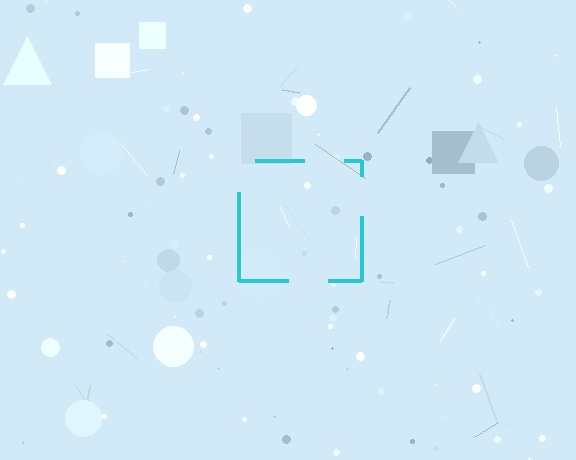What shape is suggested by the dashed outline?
The dashed outline suggests a square.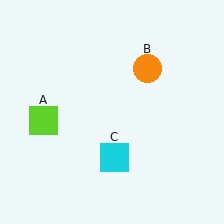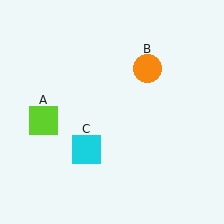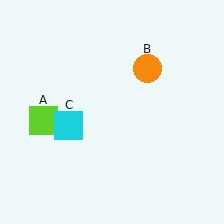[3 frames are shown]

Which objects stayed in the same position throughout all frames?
Lime square (object A) and orange circle (object B) remained stationary.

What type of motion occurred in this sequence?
The cyan square (object C) rotated clockwise around the center of the scene.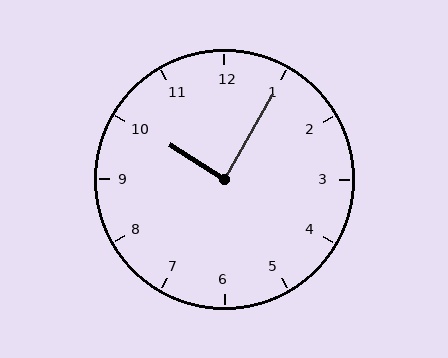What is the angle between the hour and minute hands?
Approximately 88 degrees.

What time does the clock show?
10:05.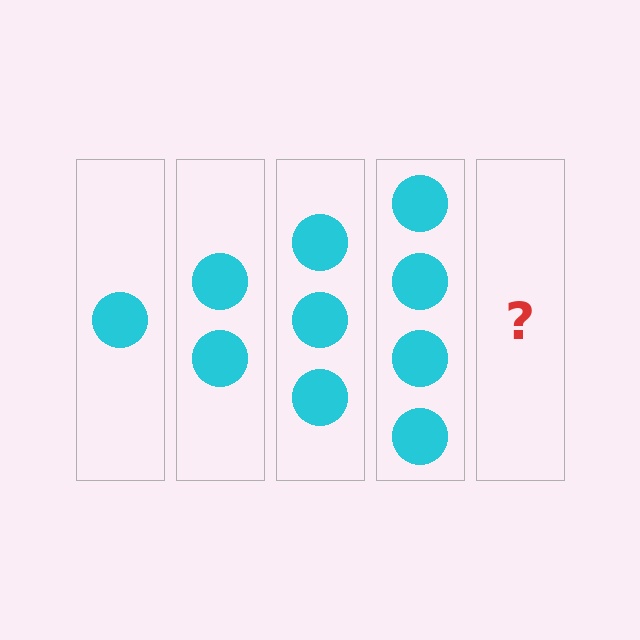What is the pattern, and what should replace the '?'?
The pattern is that each step adds one more circle. The '?' should be 5 circles.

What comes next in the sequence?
The next element should be 5 circles.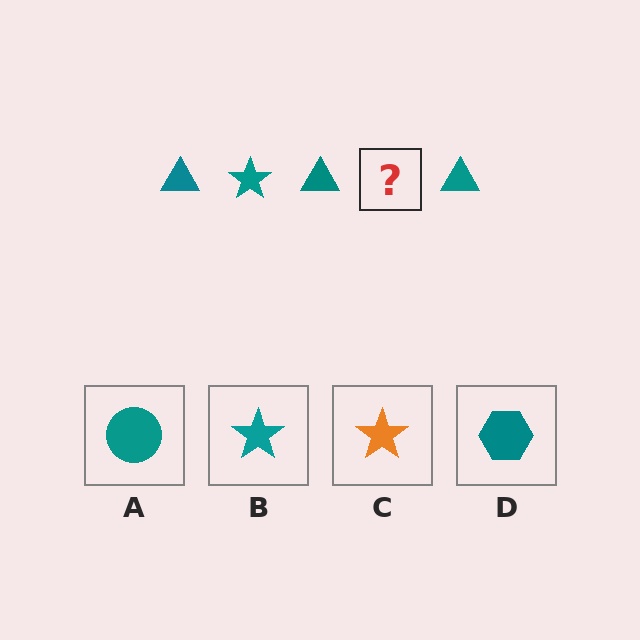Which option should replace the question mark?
Option B.